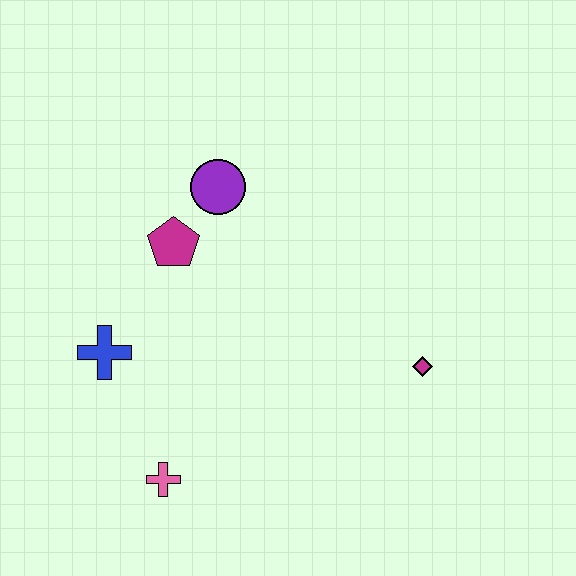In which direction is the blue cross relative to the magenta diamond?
The blue cross is to the left of the magenta diamond.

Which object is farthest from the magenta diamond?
The blue cross is farthest from the magenta diamond.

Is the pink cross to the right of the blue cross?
Yes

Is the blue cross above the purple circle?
No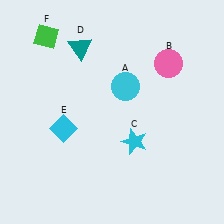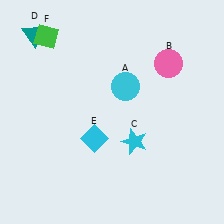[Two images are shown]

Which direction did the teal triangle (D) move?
The teal triangle (D) moved left.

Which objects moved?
The objects that moved are: the teal triangle (D), the cyan diamond (E).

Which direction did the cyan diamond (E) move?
The cyan diamond (E) moved right.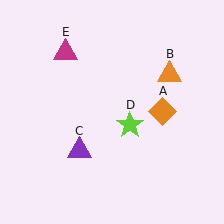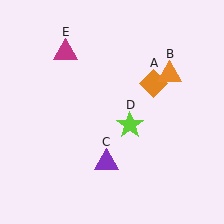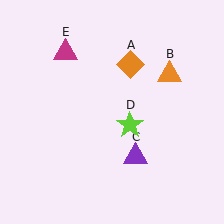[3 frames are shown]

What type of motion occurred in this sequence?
The orange diamond (object A), purple triangle (object C) rotated counterclockwise around the center of the scene.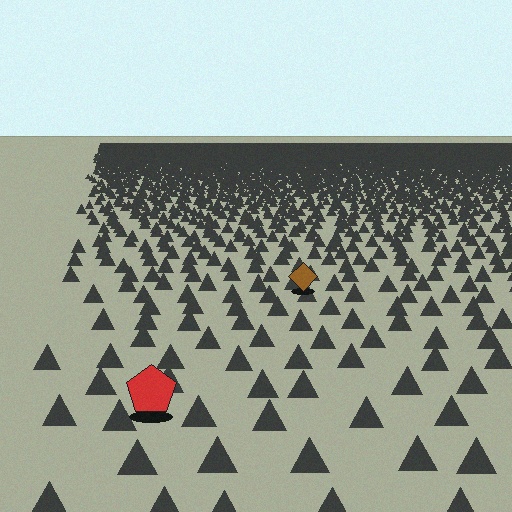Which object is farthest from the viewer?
The brown diamond is farthest from the viewer. It appears smaller and the ground texture around it is denser.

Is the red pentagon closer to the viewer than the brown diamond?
Yes. The red pentagon is closer — you can tell from the texture gradient: the ground texture is coarser near it.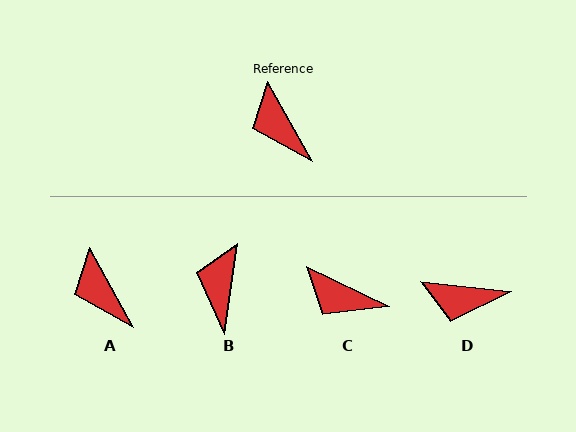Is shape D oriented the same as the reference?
No, it is off by about 55 degrees.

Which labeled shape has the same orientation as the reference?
A.